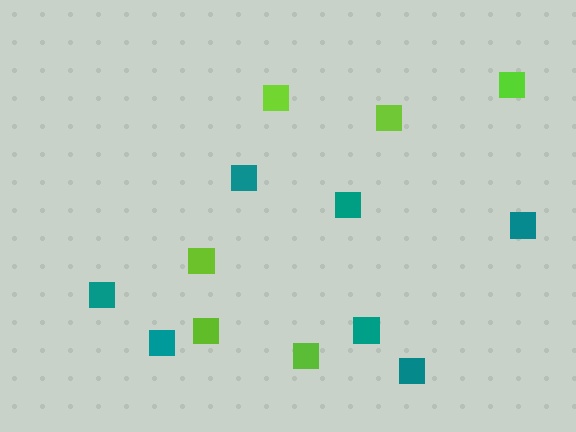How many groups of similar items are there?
There are 2 groups: one group of lime squares (6) and one group of teal squares (7).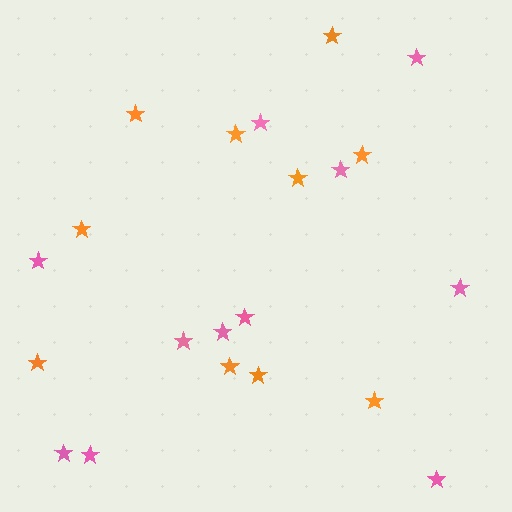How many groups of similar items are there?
There are 2 groups: one group of pink stars (11) and one group of orange stars (10).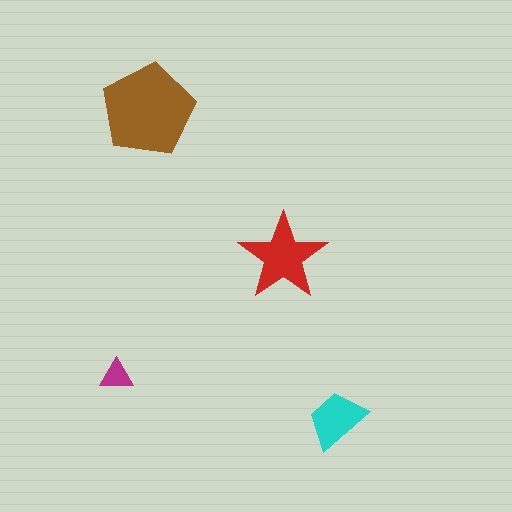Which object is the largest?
The brown pentagon.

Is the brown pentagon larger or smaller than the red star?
Larger.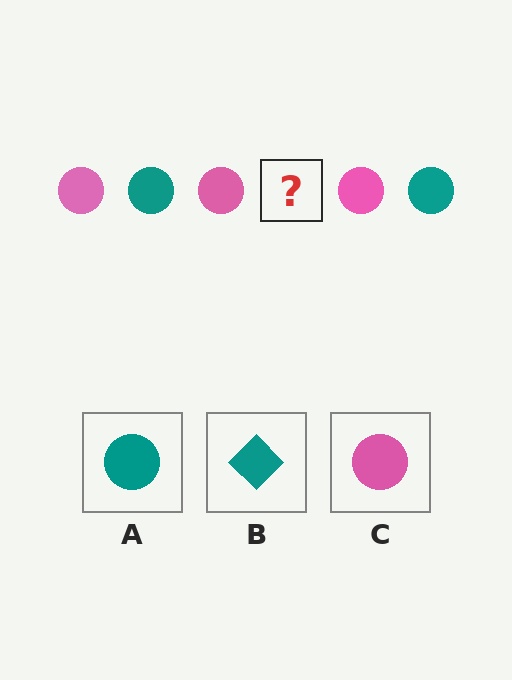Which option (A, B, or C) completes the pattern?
A.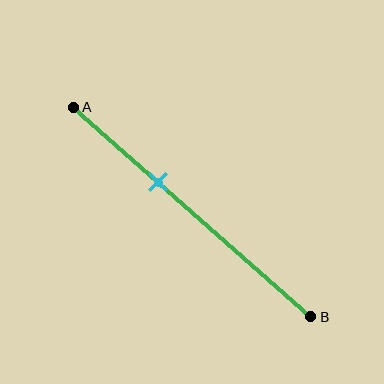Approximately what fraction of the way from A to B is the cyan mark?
The cyan mark is approximately 35% of the way from A to B.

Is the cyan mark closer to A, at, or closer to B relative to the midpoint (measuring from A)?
The cyan mark is closer to point A than the midpoint of segment AB.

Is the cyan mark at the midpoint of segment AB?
No, the mark is at about 35% from A, not at the 50% midpoint.